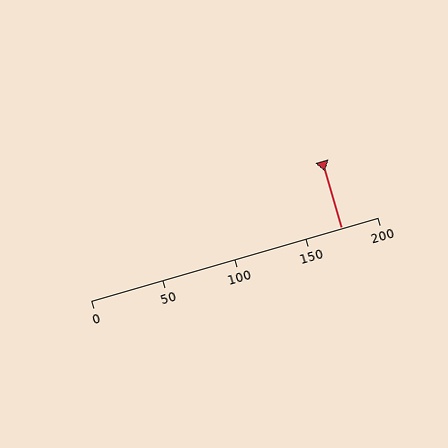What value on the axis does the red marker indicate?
The marker indicates approximately 175.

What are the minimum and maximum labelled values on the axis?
The axis runs from 0 to 200.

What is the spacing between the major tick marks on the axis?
The major ticks are spaced 50 apart.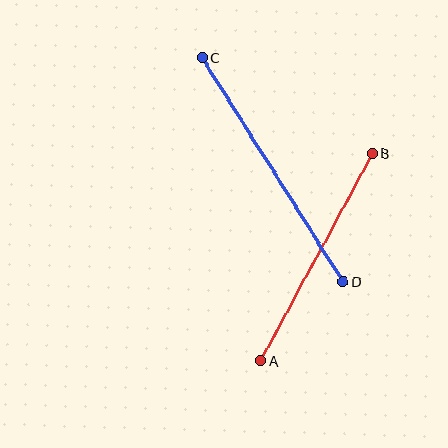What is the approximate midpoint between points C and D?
The midpoint is at approximately (273, 170) pixels.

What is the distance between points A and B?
The distance is approximately 236 pixels.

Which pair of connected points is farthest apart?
Points C and D are farthest apart.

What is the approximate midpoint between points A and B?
The midpoint is at approximately (317, 257) pixels.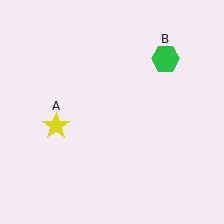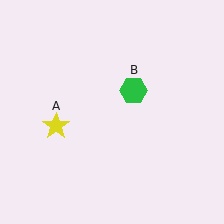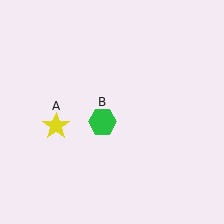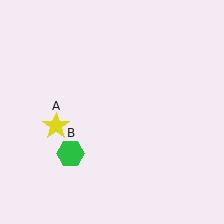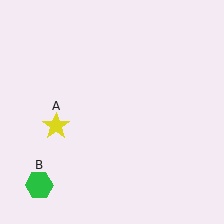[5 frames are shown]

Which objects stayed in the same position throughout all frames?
Yellow star (object A) remained stationary.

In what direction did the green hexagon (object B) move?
The green hexagon (object B) moved down and to the left.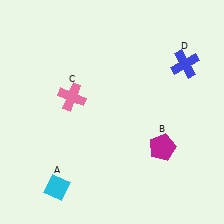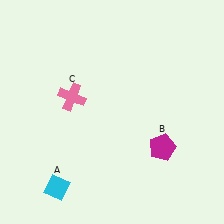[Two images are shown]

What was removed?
The blue cross (D) was removed in Image 2.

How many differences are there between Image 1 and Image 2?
There is 1 difference between the two images.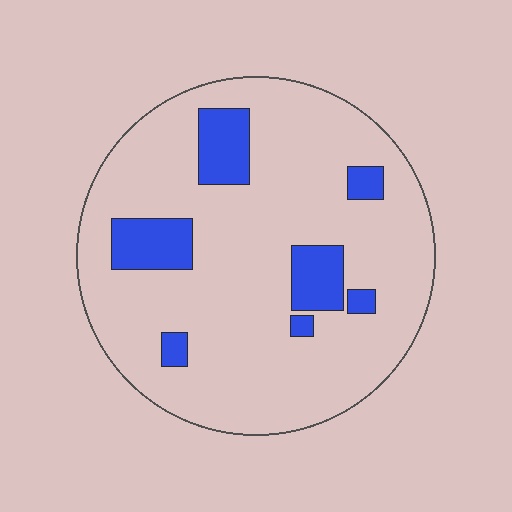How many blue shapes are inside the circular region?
7.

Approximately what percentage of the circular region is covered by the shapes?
Approximately 15%.